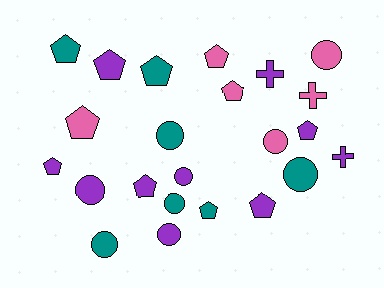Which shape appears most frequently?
Pentagon, with 11 objects.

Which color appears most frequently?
Purple, with 10 objects.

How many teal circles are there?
There are 4 teal circles.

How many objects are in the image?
There are 23 objects.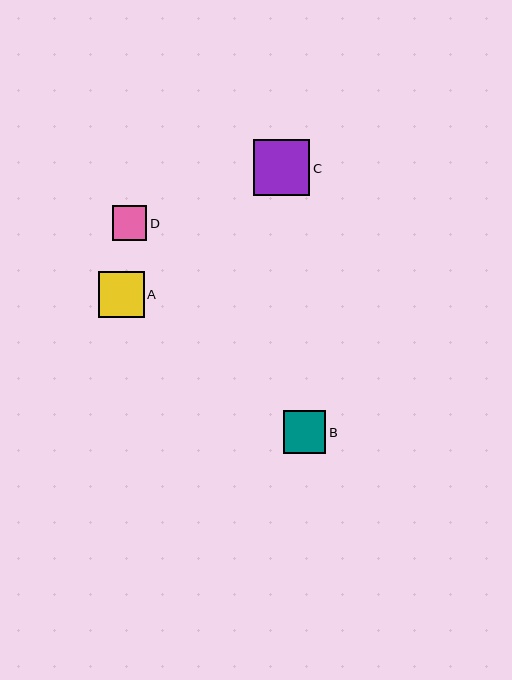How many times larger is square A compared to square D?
Square A is approximately 1.3 times the size of square D.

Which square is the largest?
Square C is the largest with a size of approximately 57 pixels.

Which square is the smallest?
Square D is the smallest with a size of approximately 35 pixels.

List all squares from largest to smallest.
From largest to smallest: C, A, B, D.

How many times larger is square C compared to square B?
Square C is approximately 1.3 times the size of square B.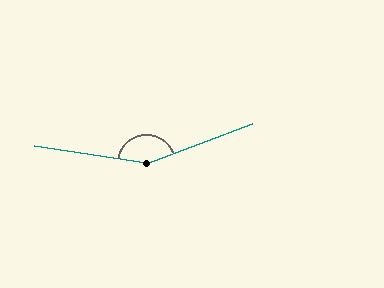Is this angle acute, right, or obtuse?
It is obtuse.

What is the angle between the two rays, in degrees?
Approximately 150 degrees.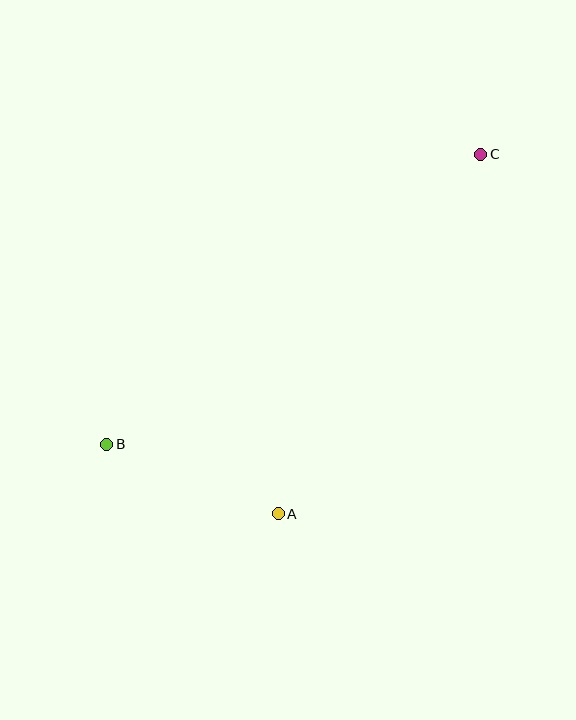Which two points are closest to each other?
Points A and B are closest to each other.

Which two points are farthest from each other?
Points B and C are farthest from each other.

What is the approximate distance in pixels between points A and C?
The distance between A and C is approximately 412 pixels.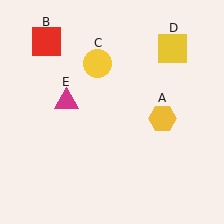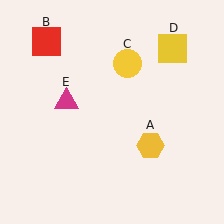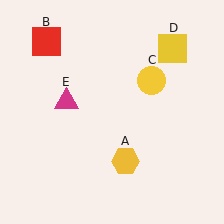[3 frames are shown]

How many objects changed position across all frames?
2 objects changed position: yellow hexagon (object A), yellow circle (object C).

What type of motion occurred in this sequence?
The yellow hexagon (object A), yellow circle (object C) rotated clockwise around the center of the scene.